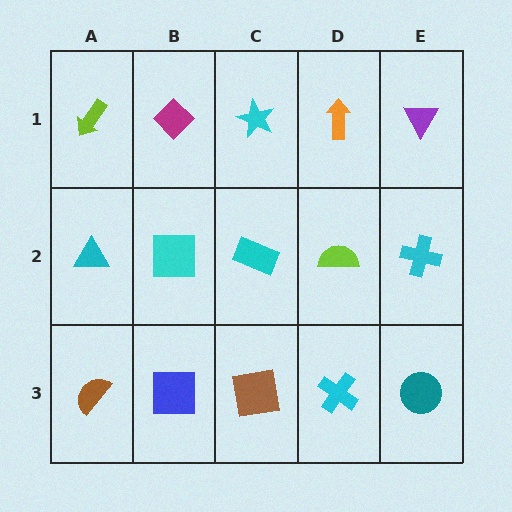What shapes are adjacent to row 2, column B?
A magenta diamond (row 1, column B), a blue square (row 3, column B), a cyan triangle (row 2, column A), a cyan rectangle (row 2, column C).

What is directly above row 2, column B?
A magenta diamond.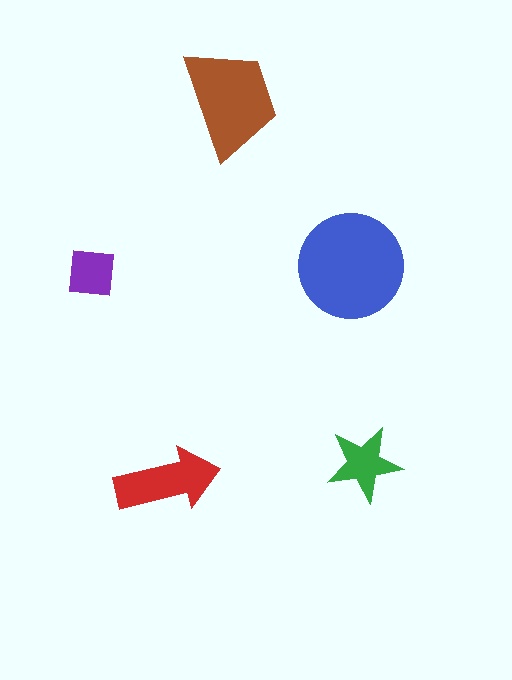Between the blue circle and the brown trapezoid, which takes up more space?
The blue circle.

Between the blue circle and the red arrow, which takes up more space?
The blue circle.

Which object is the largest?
The blue circle.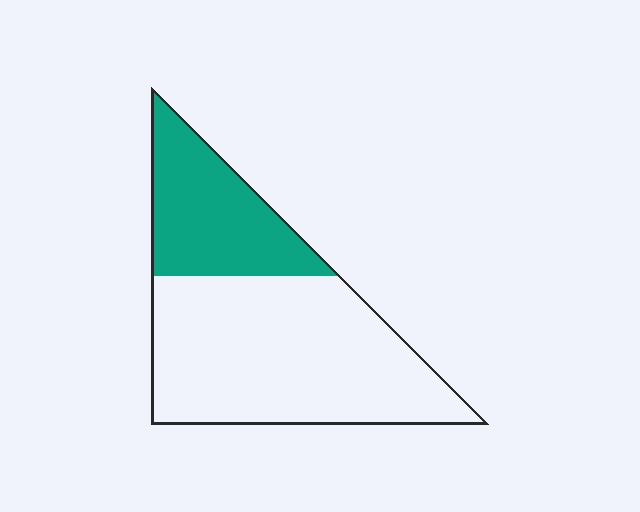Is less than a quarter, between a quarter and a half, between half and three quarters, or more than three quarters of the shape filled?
Between a quarter and a half.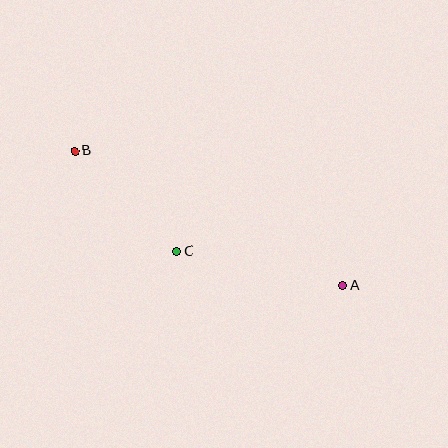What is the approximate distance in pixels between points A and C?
The distance between A and C is approximately 169 pixels.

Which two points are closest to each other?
Points B and C are closest to each other.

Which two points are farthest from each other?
Points A and B are farthest from each other.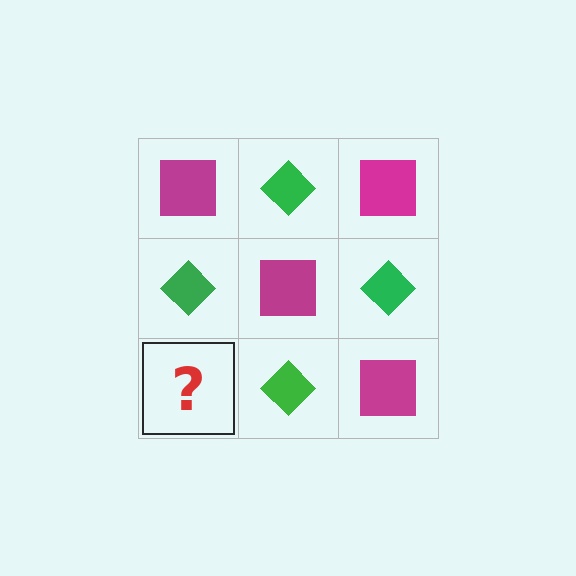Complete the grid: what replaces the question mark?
The question mark should be replaced with a magenta square.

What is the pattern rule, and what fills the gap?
The rule is that it alternates magenta square and green diamond in a checkerboard pattern. The gap should be filled with a magenta square.